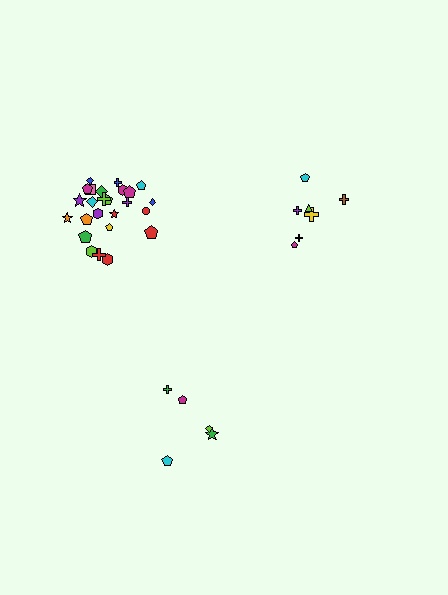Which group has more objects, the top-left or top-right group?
The top-left group.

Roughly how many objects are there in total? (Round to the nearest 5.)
Roughly 35 objects in total.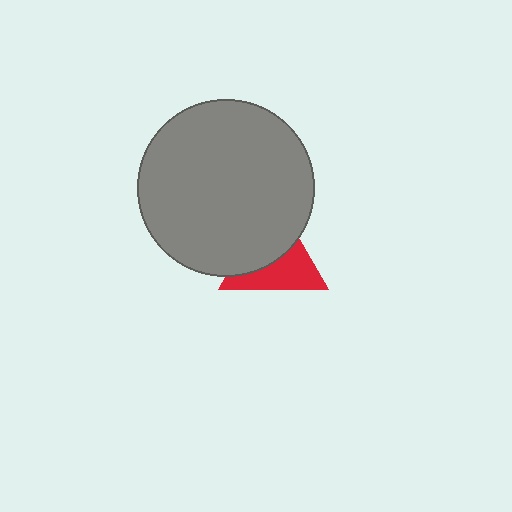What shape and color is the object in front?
The object in front is a gray circle.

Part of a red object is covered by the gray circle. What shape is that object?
It is a triangle.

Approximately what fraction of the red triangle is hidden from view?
Roughly 52% of the red triangle is hidden behind the gray circle.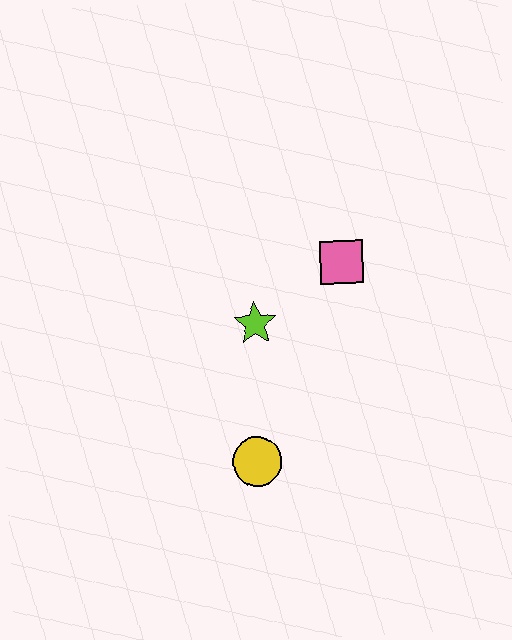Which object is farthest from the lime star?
The yellow circle is farthest from the lime star.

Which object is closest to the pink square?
The lime star is closest to the pink square.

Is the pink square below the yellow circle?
No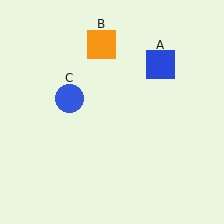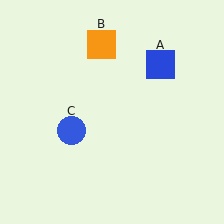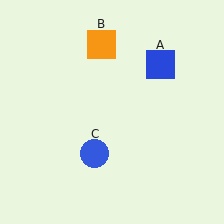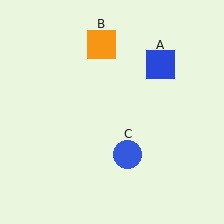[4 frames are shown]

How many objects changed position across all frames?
1 object changed position: blue circle (object C).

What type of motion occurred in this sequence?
The blue circle (object C) rotated counterclockwise around the center of the scene.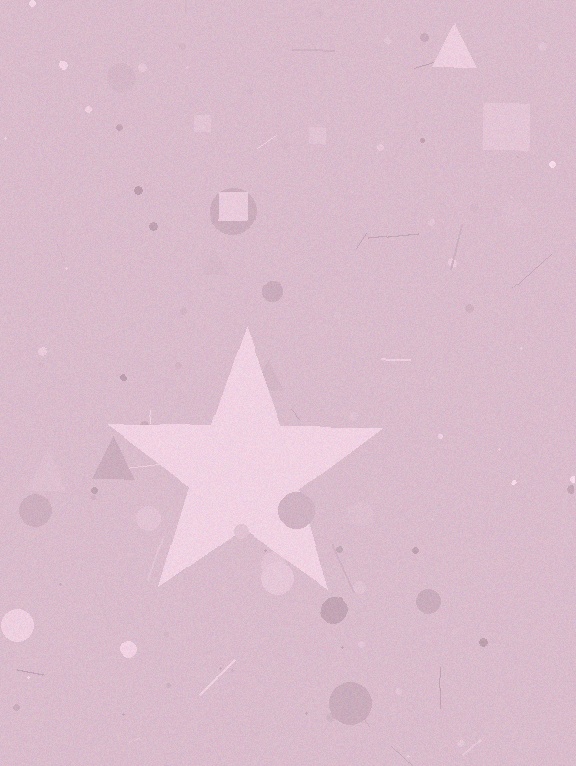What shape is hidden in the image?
A star is hidden in the image.